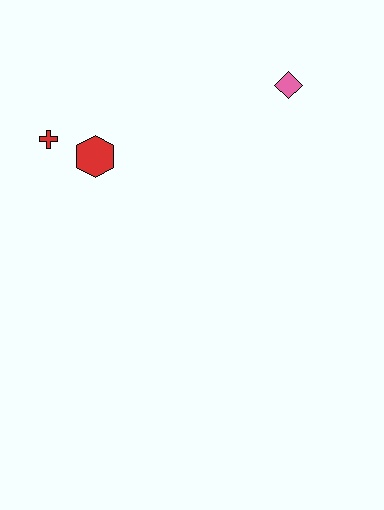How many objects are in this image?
There are 3 objects.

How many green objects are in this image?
There are no green objects.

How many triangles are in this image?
There are no triangles.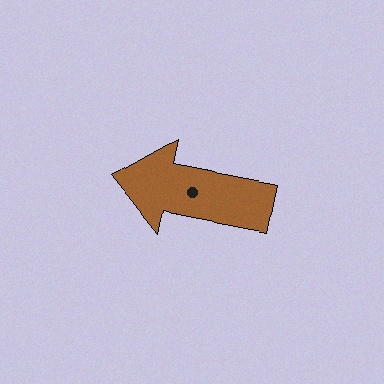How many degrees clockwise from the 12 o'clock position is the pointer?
Approximately 281 degrees.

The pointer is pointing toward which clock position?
Roughly 9 o'clock.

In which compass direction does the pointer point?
West.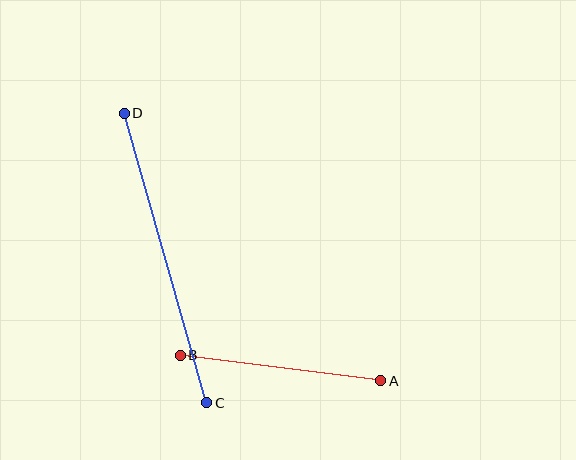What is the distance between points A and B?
The distance is approximately 202 pixels.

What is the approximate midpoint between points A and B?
The midpoint is at approximately (281, 368) pixels.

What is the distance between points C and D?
The distance is approximately 301 pixels.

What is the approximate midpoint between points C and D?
The midpoint is at approximately (165, 258) pixels.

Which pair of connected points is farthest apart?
Points C and D are farthest apart.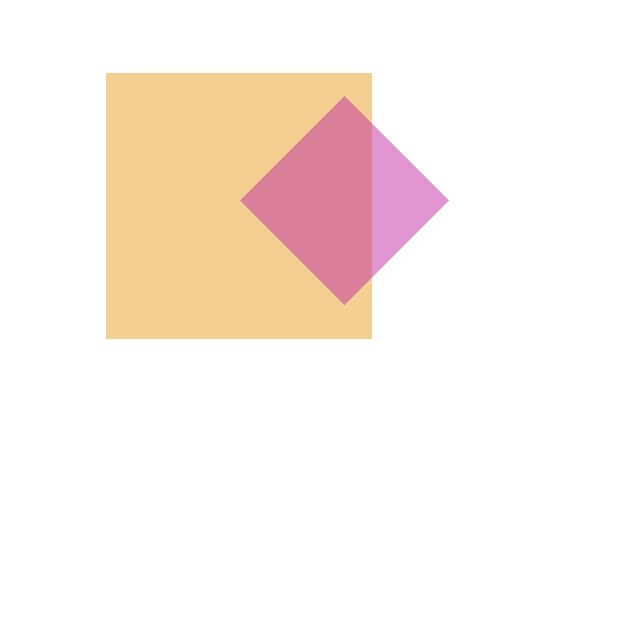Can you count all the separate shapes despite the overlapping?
Yes, there are 2 separate shapes.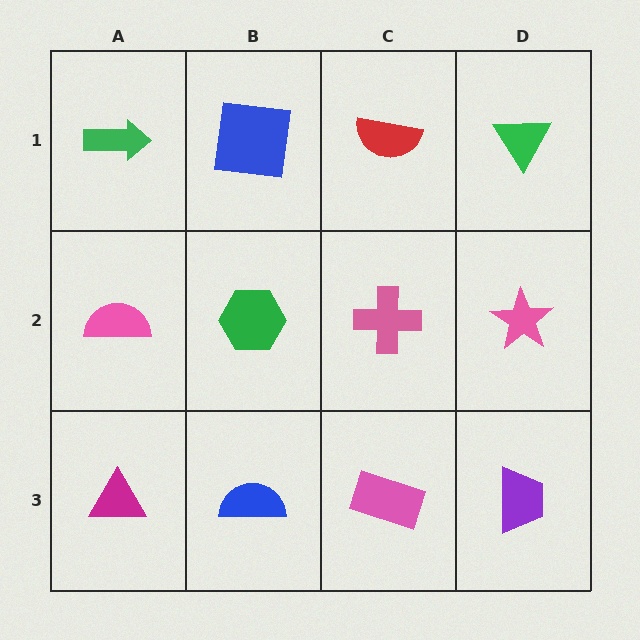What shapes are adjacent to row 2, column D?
A green triangle (row 1, column D), a purple trapezoid (row 3, column D), a pink cross (row 2, column C).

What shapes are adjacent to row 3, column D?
A pink star (row 2, column D), a pink rectangle (row 3, column C).